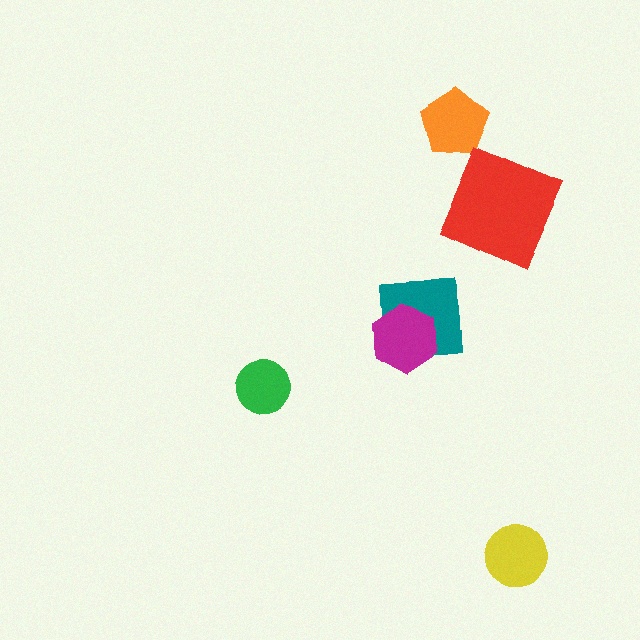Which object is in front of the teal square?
The magenta hexagon is in front of the teal square.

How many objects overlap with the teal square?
1 object overlaps with the teal square.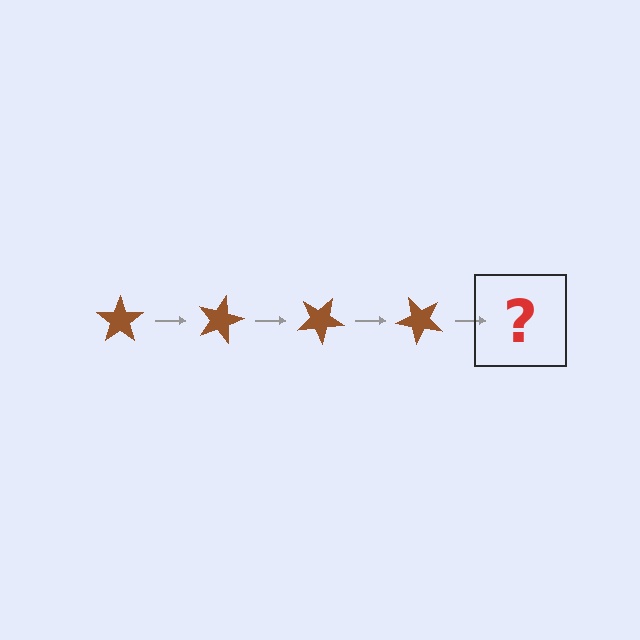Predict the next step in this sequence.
The next step is a brown star rotated 60 degrees.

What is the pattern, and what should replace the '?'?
The pattern is that the star rotates 15 degrees each step. The '?' should be a brown star rotated 60 degrees.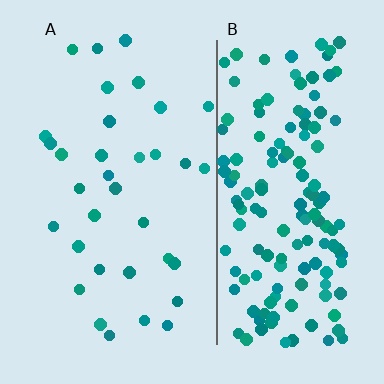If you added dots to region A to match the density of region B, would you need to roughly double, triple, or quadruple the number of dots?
Approximately quadruple.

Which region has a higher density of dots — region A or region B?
B (the right).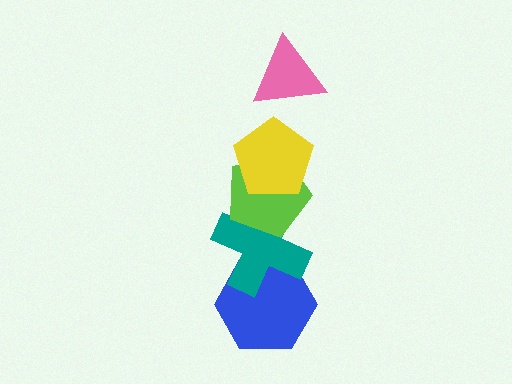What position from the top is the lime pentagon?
The lime pentagon is 3rd from the top.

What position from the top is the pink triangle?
The pink triangle is 1st from the top.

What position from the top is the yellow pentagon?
The yellow pentagon is 2nd from the top.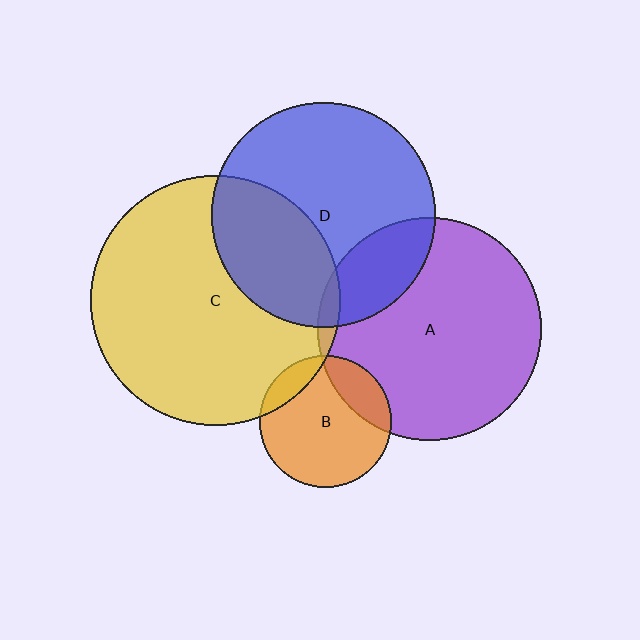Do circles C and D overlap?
Yes.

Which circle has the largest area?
Circle C (yellow).